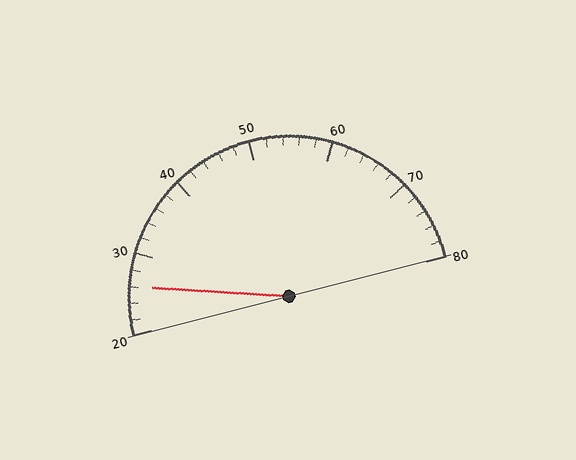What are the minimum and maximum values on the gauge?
The gauge ranges from 20 to 80.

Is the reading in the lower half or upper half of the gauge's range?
The reading is in the lower half of the range (20 to 80).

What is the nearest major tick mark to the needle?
The nearest major tick mark is 30.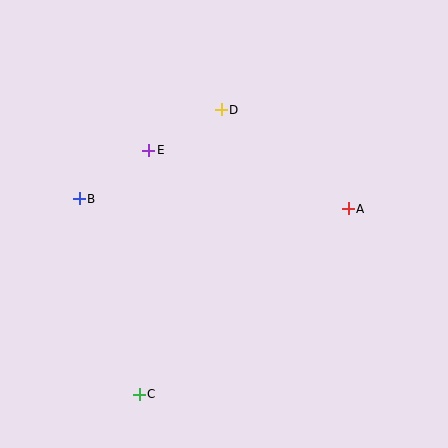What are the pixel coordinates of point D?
Point D is at (221, 110).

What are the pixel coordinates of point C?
Point C is at (139, 394).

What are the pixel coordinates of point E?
Point E is at (149, 150).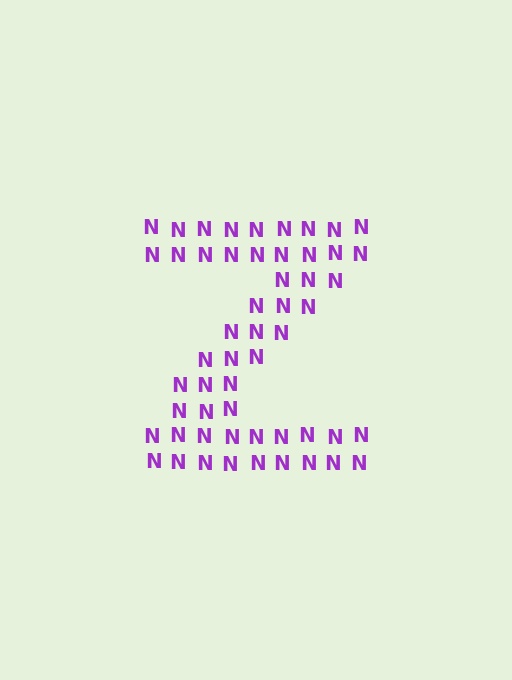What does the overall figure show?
The overall figure shows the letter Z.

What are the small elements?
The small elements are letter N's.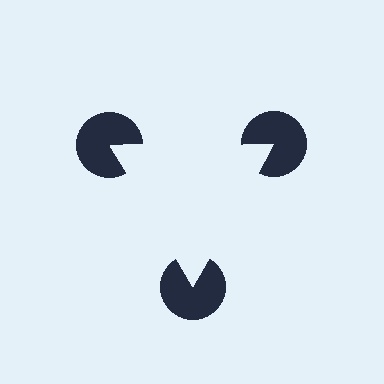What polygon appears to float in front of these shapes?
An illusory triangle — its edges are inferred from the aligned wedge cuts in the pac-man discs, not physically drawn.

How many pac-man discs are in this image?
There are 3 — one at each vertex of the illusory triangle.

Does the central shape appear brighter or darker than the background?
It typically appears slightly brighter than the background, even though no actual brightness change is drawn.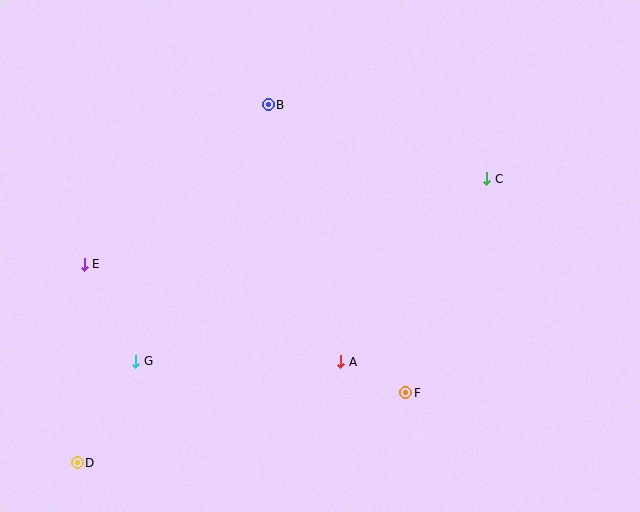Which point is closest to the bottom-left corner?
Point D is closest to the bottom-left corner.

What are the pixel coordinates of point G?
Point G is at (136, 361).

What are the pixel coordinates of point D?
Point D is at (77, 463).